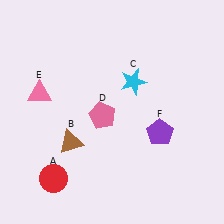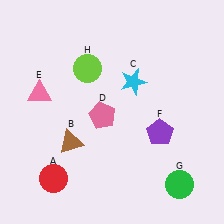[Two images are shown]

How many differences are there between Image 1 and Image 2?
There are 2 differences between the two images.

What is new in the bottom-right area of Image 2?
A green circle (G) was added in the bottom-right area of Image 2.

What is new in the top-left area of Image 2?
A lime circle (H) was added in the top-left area of Image 2.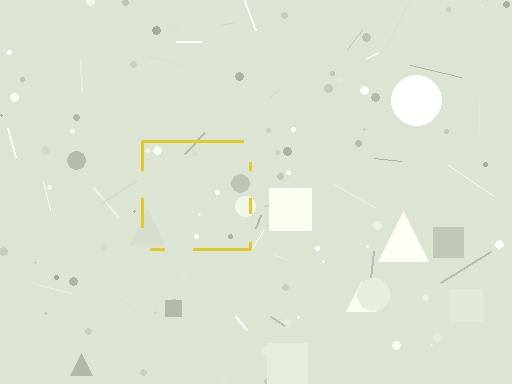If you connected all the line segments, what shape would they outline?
They would outline a square.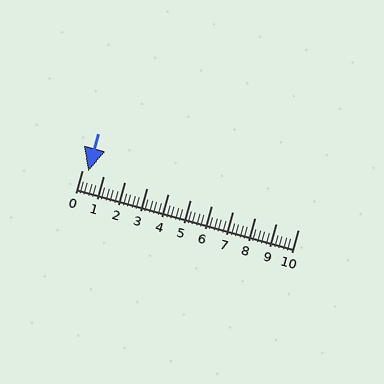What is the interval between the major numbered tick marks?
The major tick marks are spaced 1 units apart.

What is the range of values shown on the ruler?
The ruler shows values from 0 to 10.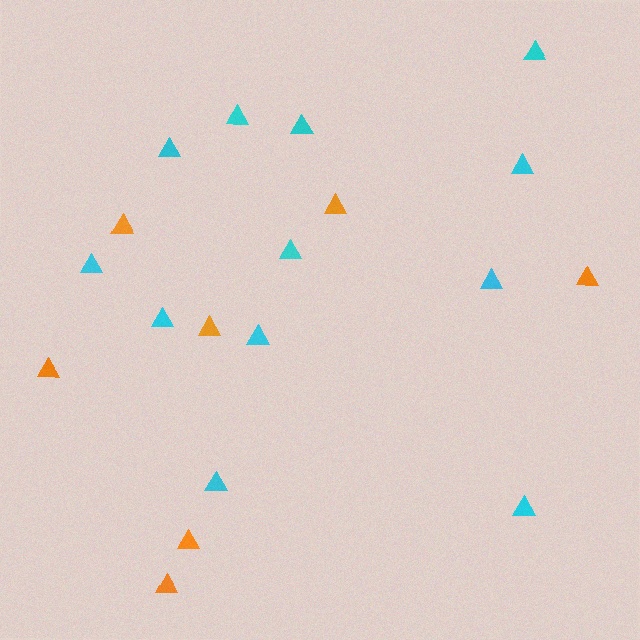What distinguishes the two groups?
There are 2 groups: one group of orange triangles (7) and one group of cyan triangles (12).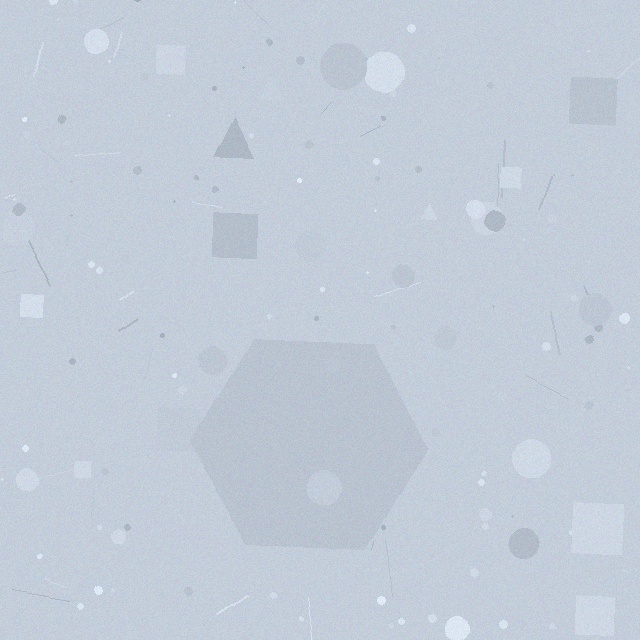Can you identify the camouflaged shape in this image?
The camouflaged shape is a hexagon.